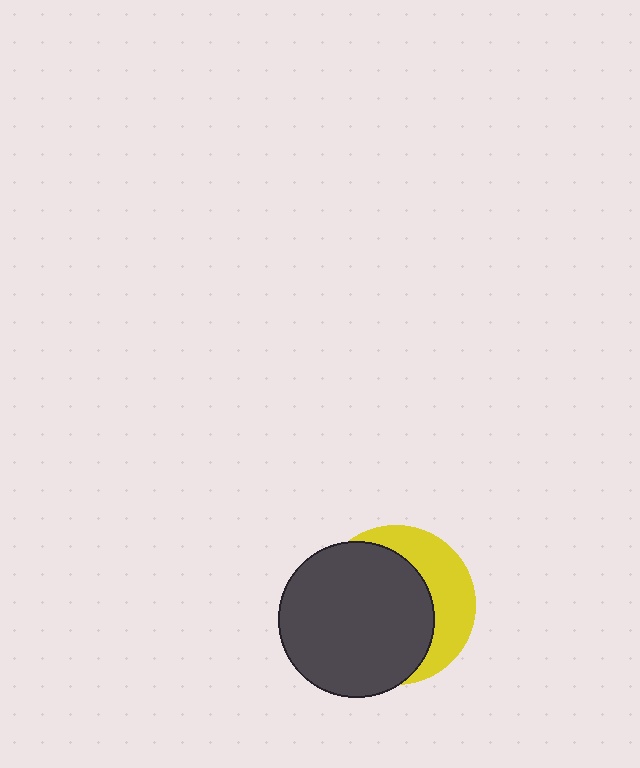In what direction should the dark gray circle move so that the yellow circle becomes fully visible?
The dark gray circle should move left. That is the shortest direction to clear the overlap and leave the yellow circle fully visible.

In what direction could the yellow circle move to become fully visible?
The yellow circle could move right. That would shift it out from behind the dark gray circle entirely.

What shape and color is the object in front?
The object in front is a dark gray circle.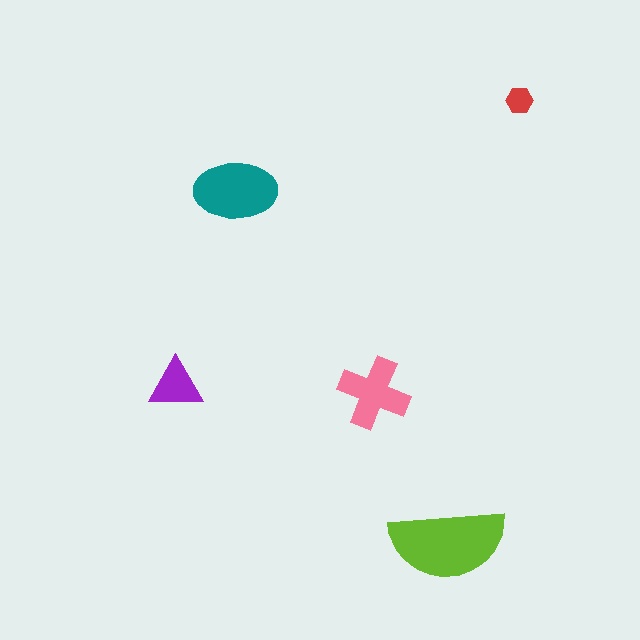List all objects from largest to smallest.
The lime semicircle, the teal ellipse, the pink cross, the purple triangle, the red hexagon.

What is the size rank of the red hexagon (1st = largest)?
5th.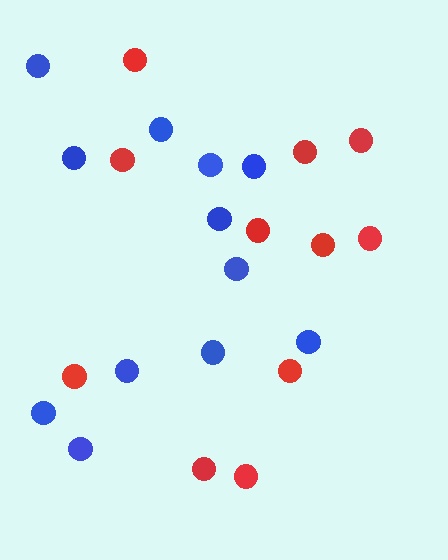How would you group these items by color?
There are 2 groups: one group of blue circles (12) and one group of red circles (11).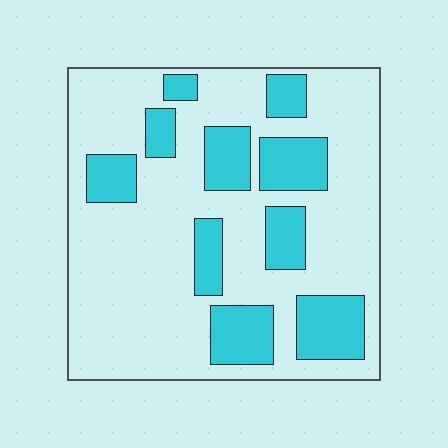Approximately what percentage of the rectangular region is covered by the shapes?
Approximately 25%.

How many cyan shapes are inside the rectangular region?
10.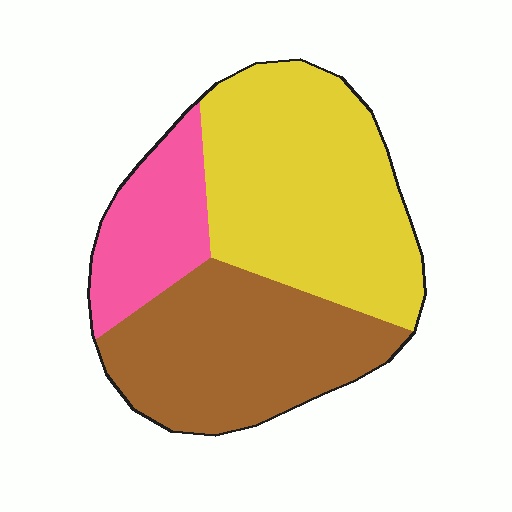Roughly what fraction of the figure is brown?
Brown covers around 35% of the figure.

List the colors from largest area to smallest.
From largest to smallest: yellow, brown, pink.